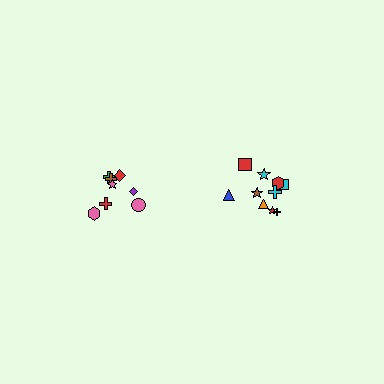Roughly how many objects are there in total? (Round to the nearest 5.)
Roughly 20 objects in total.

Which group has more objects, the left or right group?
The right group.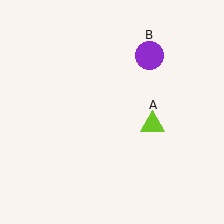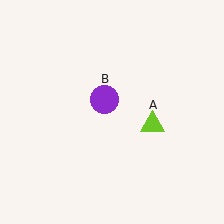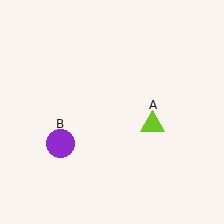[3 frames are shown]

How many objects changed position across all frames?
1 object changed position: purple circle (object B).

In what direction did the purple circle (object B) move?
The purple circle (object B) moved down and to the left.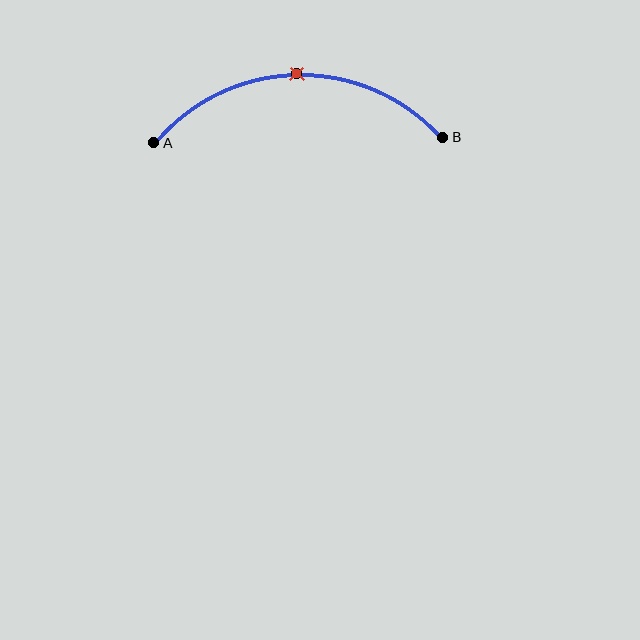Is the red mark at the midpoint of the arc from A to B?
Yes. The red mark lies on the arc at equal arc-length from both A and B — it is the arc midpoint.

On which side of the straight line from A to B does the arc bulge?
The arc bulges above the straight line connecting A and B.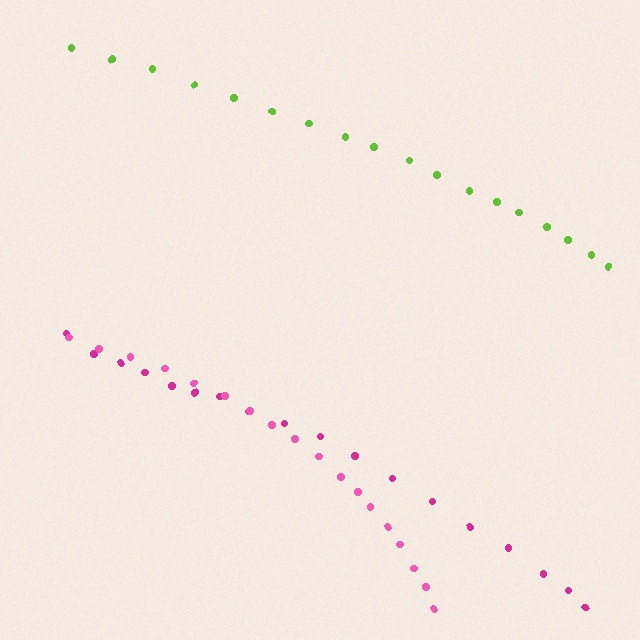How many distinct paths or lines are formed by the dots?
There are 3 distinct paths.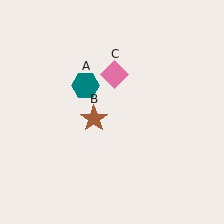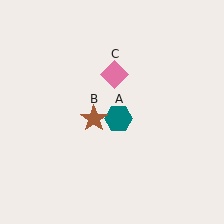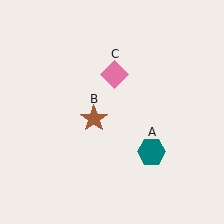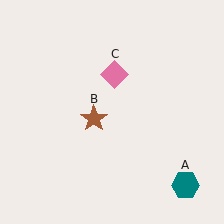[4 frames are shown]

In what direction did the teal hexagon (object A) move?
The teal hexagon (object A) moved down and to the right.